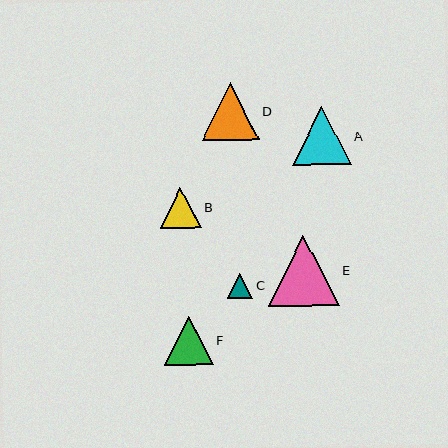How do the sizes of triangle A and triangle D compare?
Triangle A and triangle D are approximately the same size.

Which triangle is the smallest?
Triangle C is the smallest with a size of approximately 25 pixels.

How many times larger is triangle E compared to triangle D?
Triangle E is approximately 1.2 times the size of triangle D.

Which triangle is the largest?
Triangle E is the largest with a size of approximately 71 pixels.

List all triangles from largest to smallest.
From largest to smallest: E, A, D, F, B, C.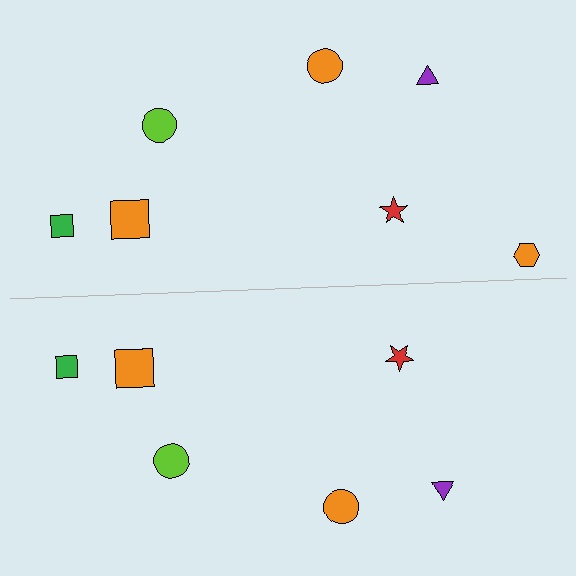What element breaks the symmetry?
A orange hexagon is missing from the bottom side.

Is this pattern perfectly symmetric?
No, the pattern is not perfectly symmetric. A orange hexagon is missing from the bottom side.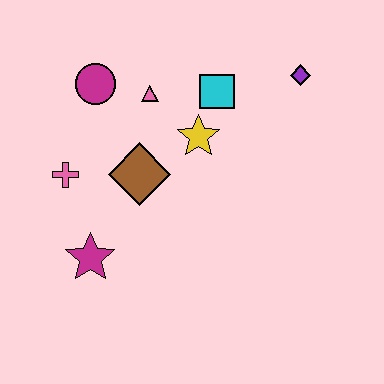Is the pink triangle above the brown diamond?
Yes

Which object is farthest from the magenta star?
The purple diamond is farthest from the magenta star.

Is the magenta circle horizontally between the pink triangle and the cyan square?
No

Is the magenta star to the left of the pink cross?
No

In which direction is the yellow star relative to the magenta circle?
The yellow star is to the right of the magenta circle.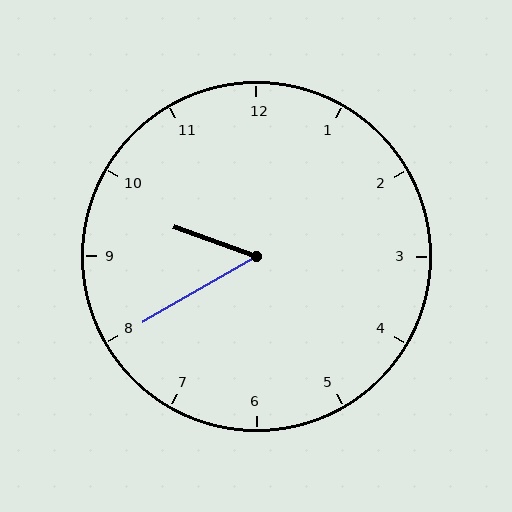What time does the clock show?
9:40.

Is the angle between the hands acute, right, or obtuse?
It is acute.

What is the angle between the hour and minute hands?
Approximately 50 degrees.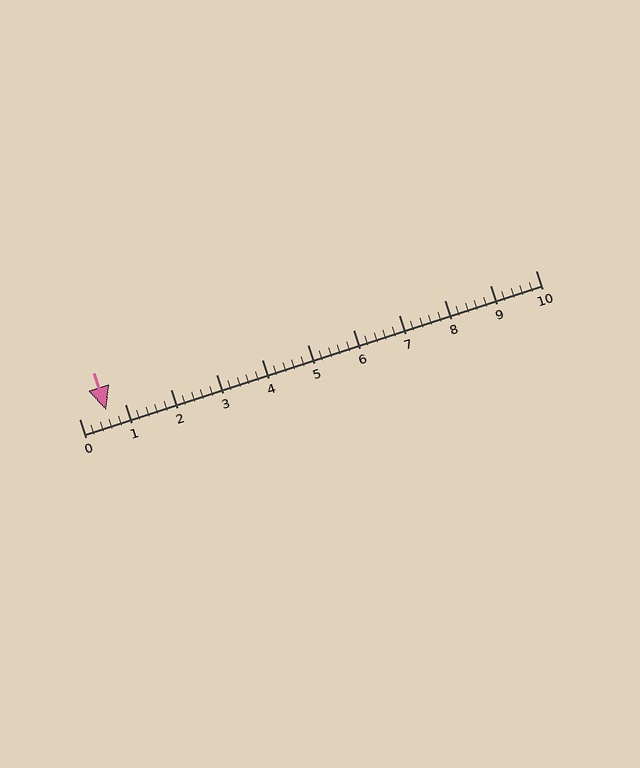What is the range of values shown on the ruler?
The ruler shows values from 0 to 10.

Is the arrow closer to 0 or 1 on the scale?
The arrow is closer to 1.